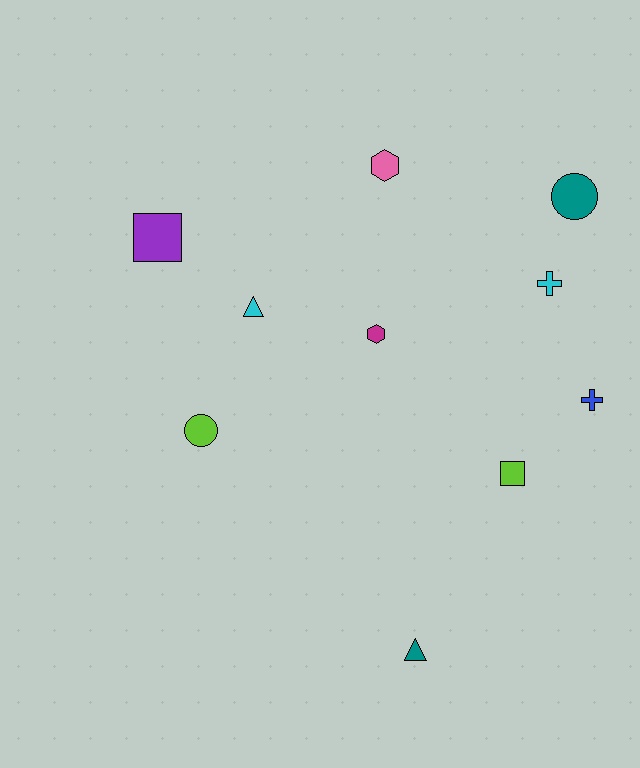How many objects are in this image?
There are 10 objects.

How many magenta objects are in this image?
There is 1 magenta object.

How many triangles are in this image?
There are 2 triangles.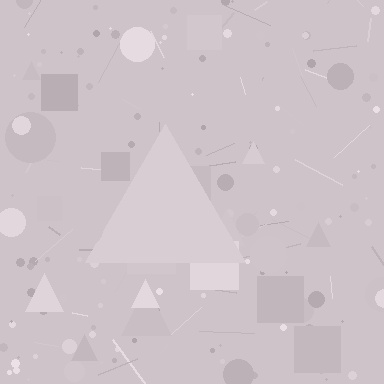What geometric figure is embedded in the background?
A triangle is embedded in the background.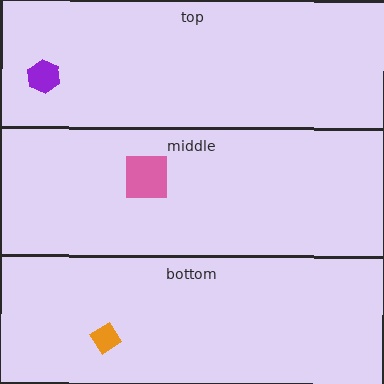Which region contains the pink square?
The middle region.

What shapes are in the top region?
The purple hexagon.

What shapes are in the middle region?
The pink square.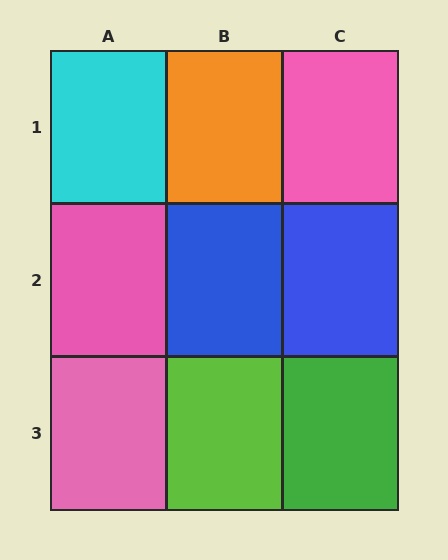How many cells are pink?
3 cells are pink.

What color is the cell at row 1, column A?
Cyan.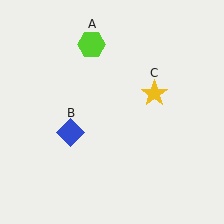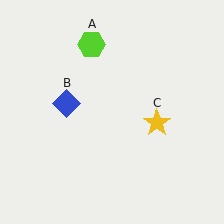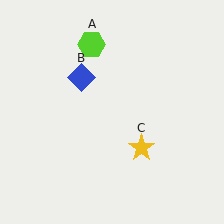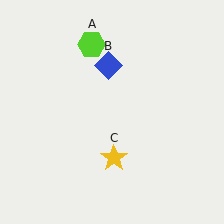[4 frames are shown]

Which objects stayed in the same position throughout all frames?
Lime hexagon (object A) remained stationary.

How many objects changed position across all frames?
2 objects changed position: blue diamond (object B), yellow star (object C).